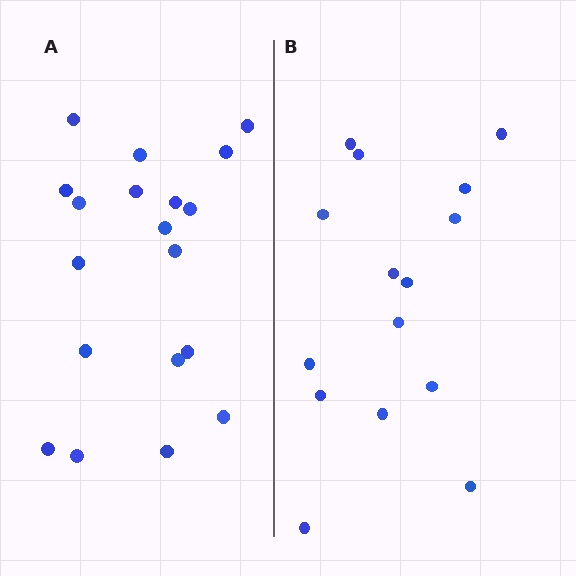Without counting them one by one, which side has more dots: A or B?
Region A (the left region) has more dots.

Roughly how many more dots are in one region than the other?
Region A has about 4 more dots than region B.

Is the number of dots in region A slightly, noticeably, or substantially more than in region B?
Region A has noticeably more, but not dramatically so. The ratio is roughly 1.3 to 1.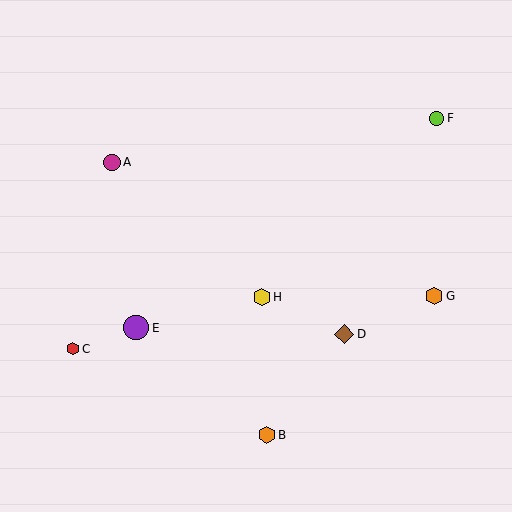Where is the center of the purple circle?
The center of the purple circle is at (136, 328).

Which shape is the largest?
The purple circle (labeled E) is the largest.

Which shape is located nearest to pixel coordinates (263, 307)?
The yellow hexagon (labeled H) at (262, 297) is nearest to that location.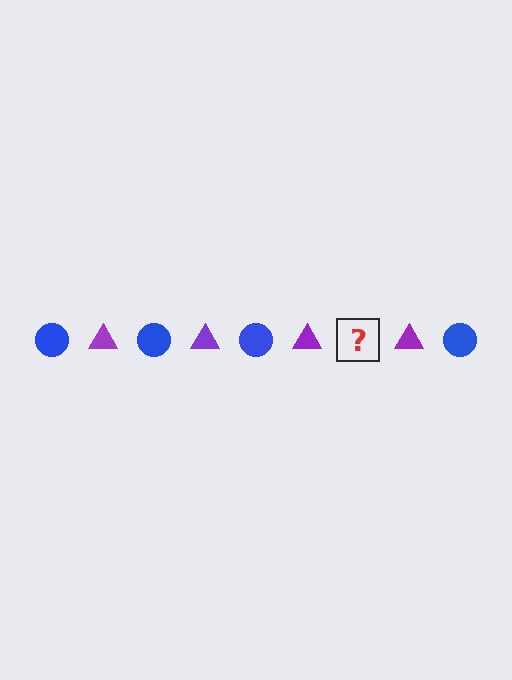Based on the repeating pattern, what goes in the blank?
The blank should be a blue circle.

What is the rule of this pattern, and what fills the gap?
The rule is that the pattern alternates between blue circle and purple triangle. The gap should be filled with a blue circle.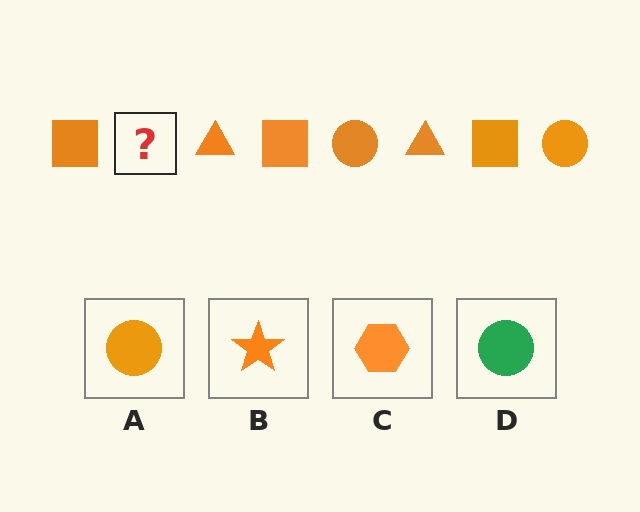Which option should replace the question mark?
Option A.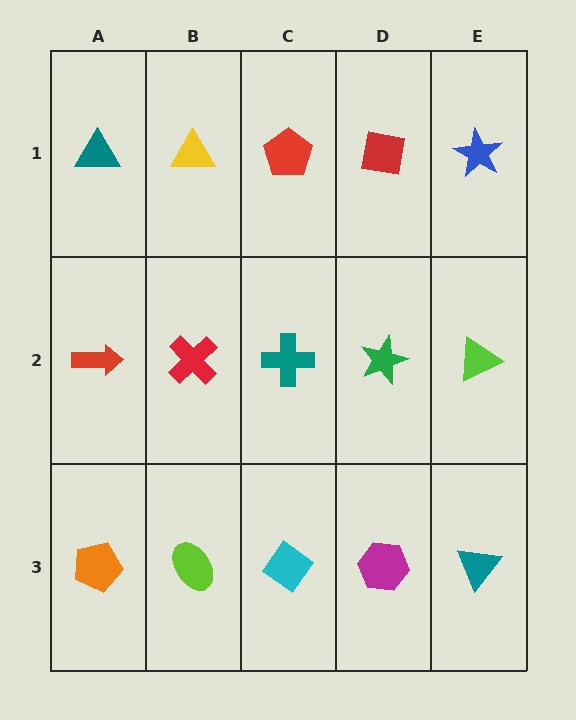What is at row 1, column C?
A red pentagon.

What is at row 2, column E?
A lime triangle.